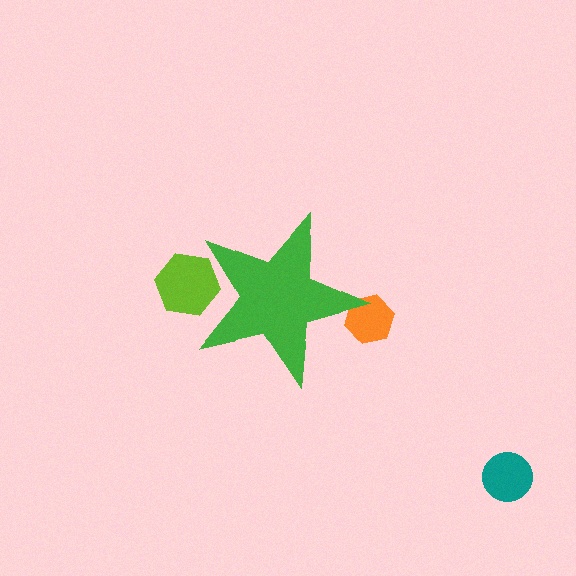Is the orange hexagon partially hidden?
Yes, the orange hexagon is partially hidden behind the green star.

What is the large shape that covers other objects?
A green star.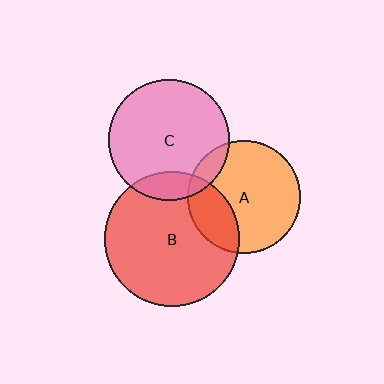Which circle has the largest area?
Circle B (red).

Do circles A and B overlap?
Yes.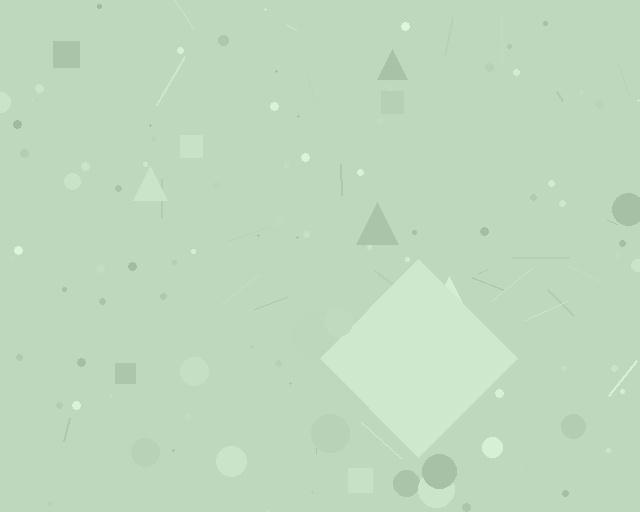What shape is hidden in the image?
A diamond is hidden in the image.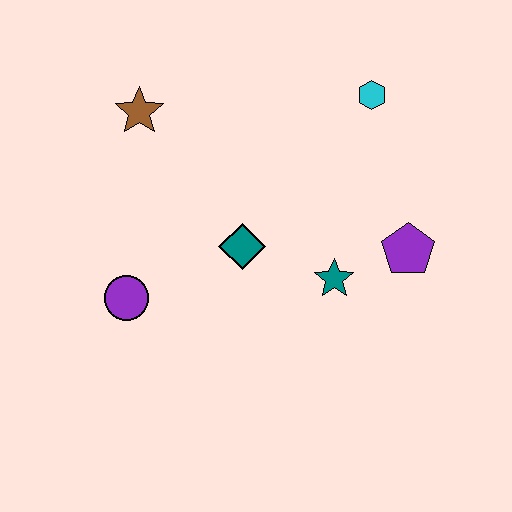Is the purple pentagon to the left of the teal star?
No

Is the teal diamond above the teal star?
Yes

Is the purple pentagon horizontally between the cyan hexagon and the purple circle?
No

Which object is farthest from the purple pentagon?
The brown star is farthest from the purple pentagon.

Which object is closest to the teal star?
The purple pentagon is closest to the teal star.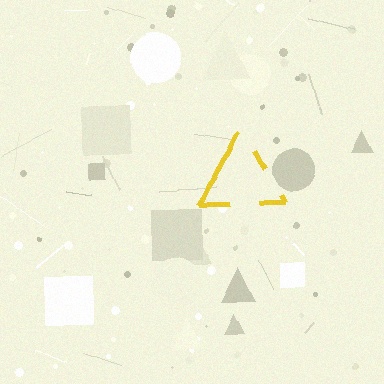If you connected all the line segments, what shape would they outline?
They would outline a triangle.